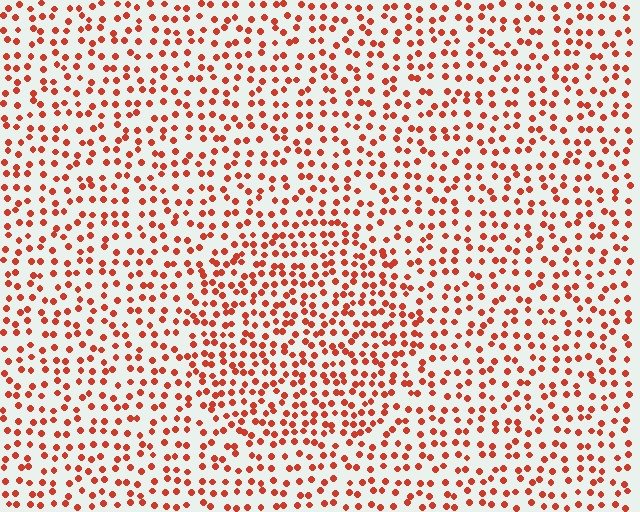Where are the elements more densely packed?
The elements are more densely packed inside the circle boundary.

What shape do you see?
I see a circle.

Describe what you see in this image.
The image contains small red elements arranged at two different densities. A circle-shaped region is visible where the elements are more densely packed than the surrounding area.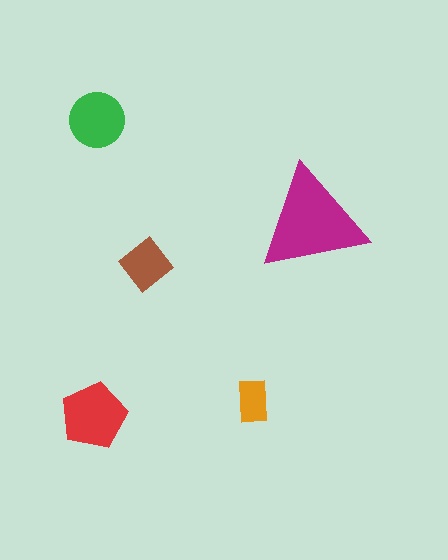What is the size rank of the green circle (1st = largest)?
3rd.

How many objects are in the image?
There are 5 objects in the image.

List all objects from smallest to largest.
The orange rectangle, the brown diamond, the green circle, the red pentagon, the magenta triangle.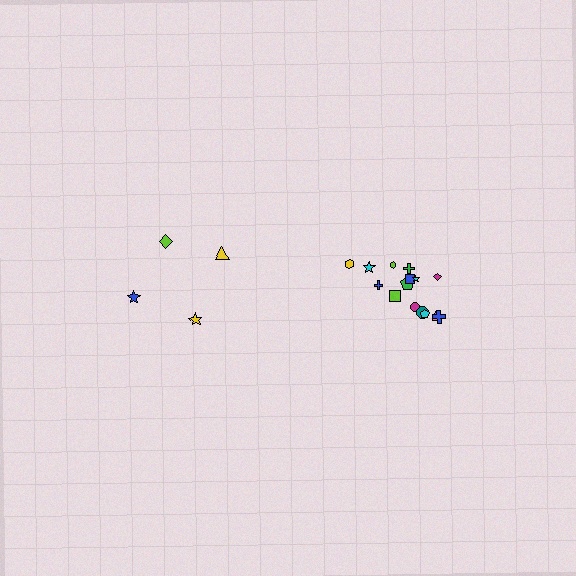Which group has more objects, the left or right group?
The right group.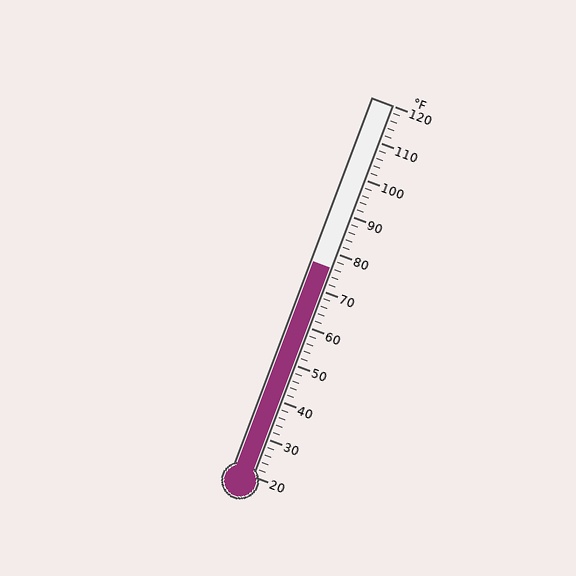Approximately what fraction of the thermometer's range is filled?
The thermometer is filled to approximately 55% of its range.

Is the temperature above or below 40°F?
The temperature is above 40°F.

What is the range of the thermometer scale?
The thermometer scale ranges from 20°F to 120°F.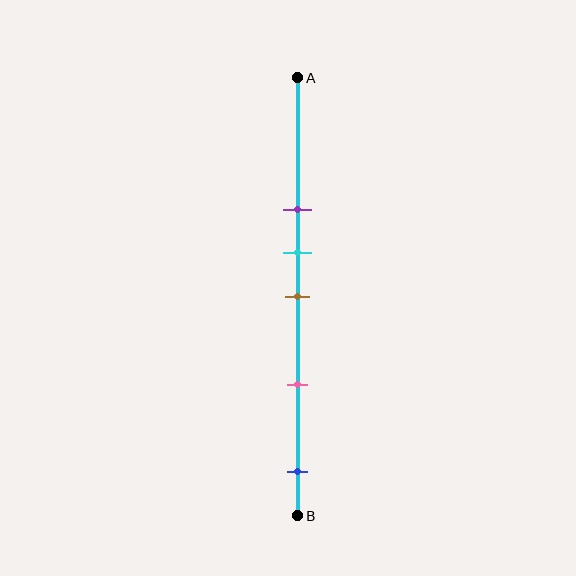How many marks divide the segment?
There are 5 marks dividing the segment.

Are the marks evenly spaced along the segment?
No, the marks are not evenly spaced.